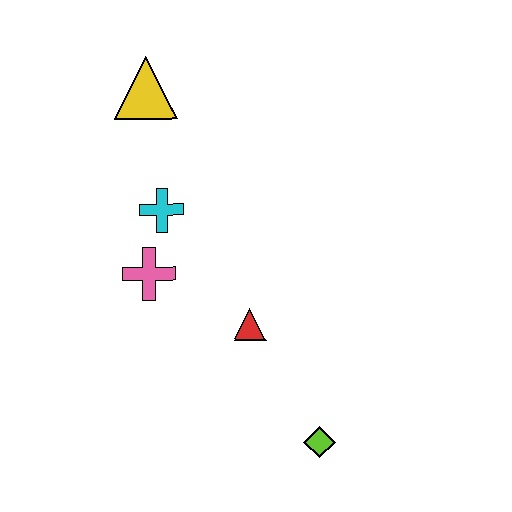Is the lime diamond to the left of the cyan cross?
No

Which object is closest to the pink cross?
The cyan cross is closest to the pink cross.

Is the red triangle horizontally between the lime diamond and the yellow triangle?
Yes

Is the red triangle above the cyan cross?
No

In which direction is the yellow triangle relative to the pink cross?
The yellow triangle is above the pink cross.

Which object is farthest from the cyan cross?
The lime diamond is farthest from the cyan cross.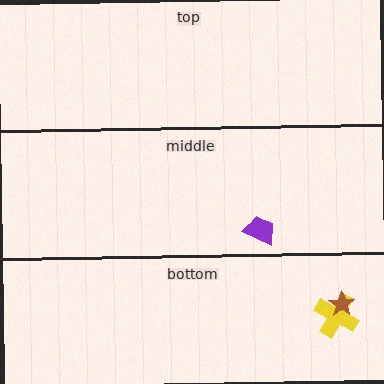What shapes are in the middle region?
The purple trapezoid.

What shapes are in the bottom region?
The yellow cross, the brown star.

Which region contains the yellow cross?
The bottom region.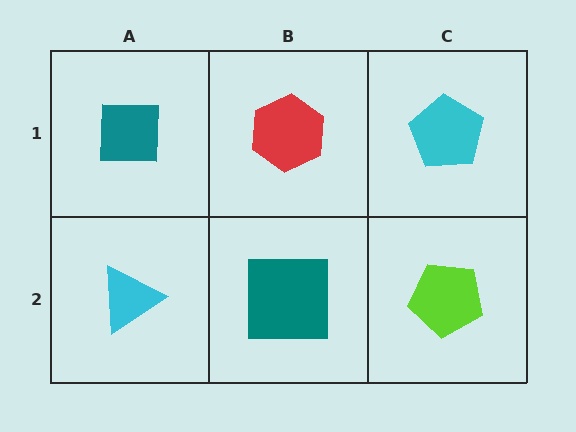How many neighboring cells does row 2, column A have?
2.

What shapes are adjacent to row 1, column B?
A teal square (row 2, column B), a teal square (row 1, column A), a cyan pentagon (row 1, column C).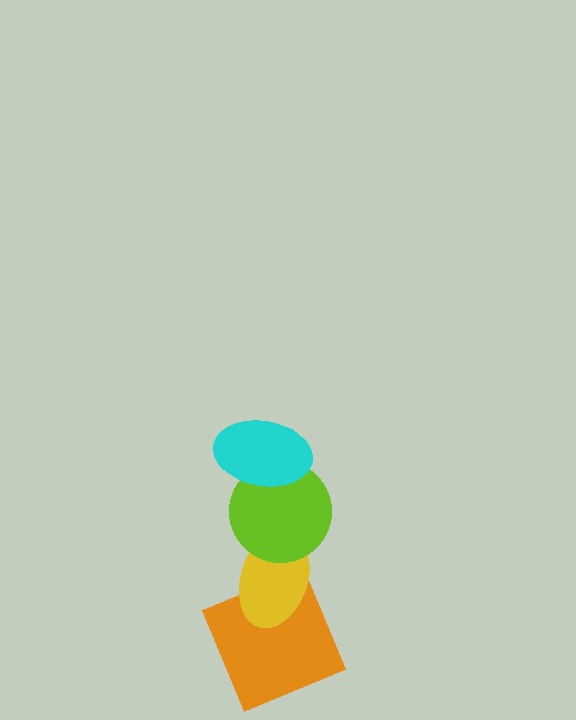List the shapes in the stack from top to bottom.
From top to bottom: the cyan ellipse, the lime circle, the yellow ellipse, the orange square.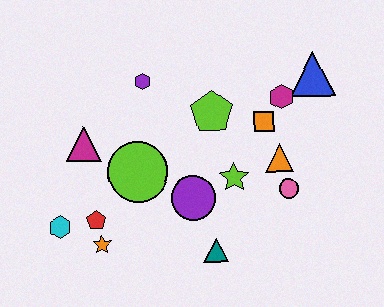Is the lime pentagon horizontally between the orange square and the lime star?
No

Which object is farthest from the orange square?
The cyan hexagon is farthest from the orange square.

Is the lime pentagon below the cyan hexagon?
No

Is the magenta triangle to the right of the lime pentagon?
No